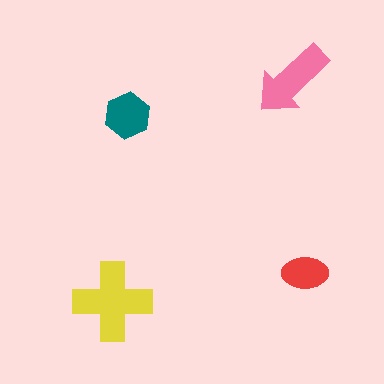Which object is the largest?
The yellow cross.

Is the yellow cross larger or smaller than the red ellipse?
Larger.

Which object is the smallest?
The red ellipse.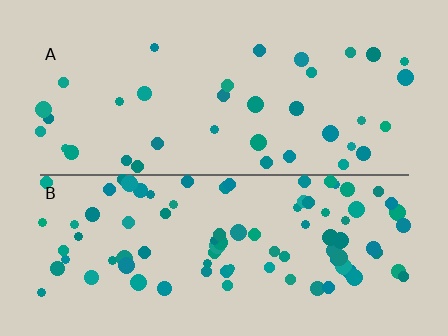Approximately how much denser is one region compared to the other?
Approximately 2.3× — region B over region A.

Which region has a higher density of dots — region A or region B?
B (the bottom).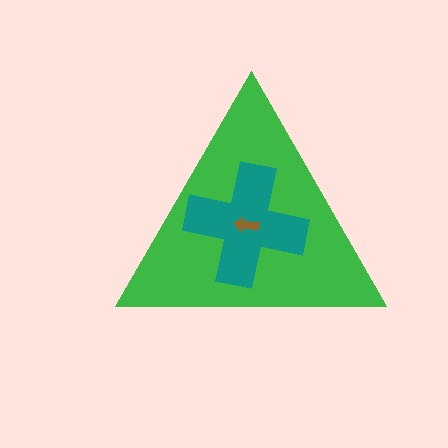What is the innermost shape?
The brown arrow.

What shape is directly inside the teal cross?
The brown arrow.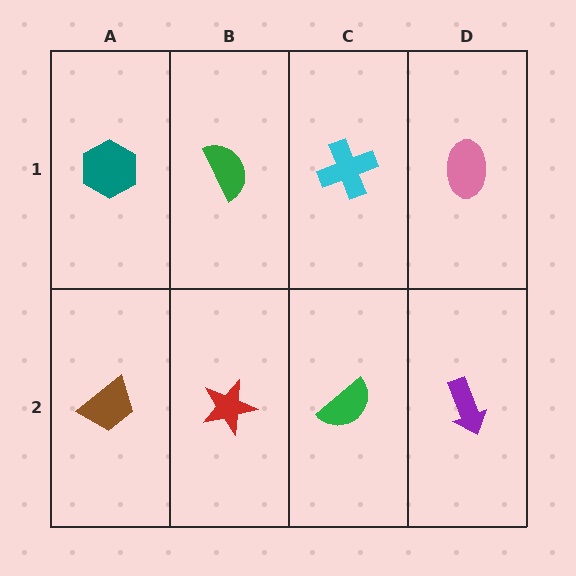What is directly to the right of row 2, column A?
A red star.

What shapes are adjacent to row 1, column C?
A green semicircle (row 2, column C), a green semicircle (row 1, column B), a pink ellipse (row 1, column D).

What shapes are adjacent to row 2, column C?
A cyan cross (row 1, column C), a red star (row 2, column B), a purple arrow (row 2, column D).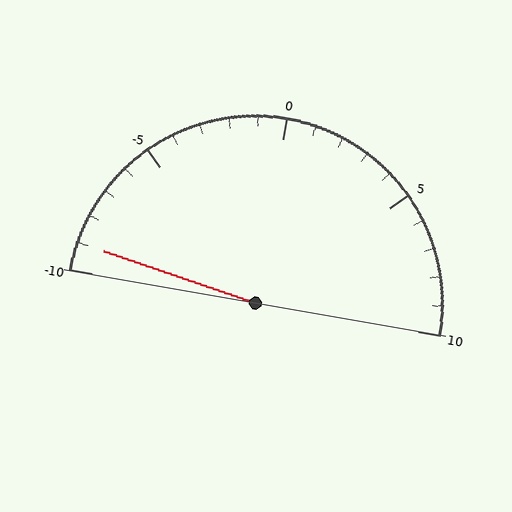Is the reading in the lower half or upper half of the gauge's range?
The reading is in the lower half of the range (-10 to 10).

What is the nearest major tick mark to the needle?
The nearest major tick mark is -10.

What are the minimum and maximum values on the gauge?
The gauge ranges from -10 to 10.